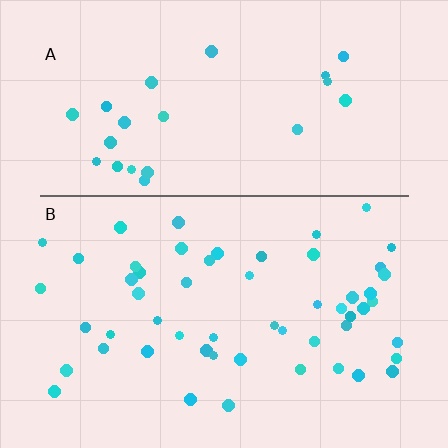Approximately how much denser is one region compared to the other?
Approximately 2.2× — region B over region A.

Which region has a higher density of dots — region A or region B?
B (the bottom).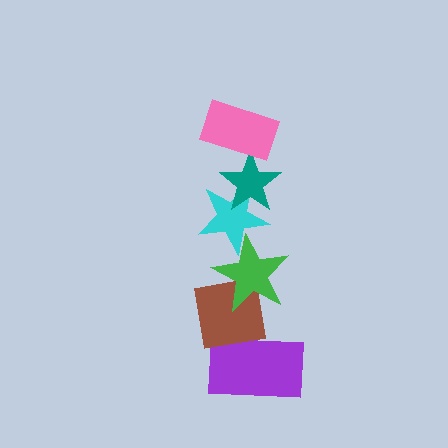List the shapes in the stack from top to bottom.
From top to bottom: the pink rectangle, the teal star, the cyan star, the green star, the brown square, the purple rectangle.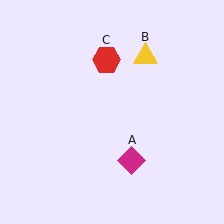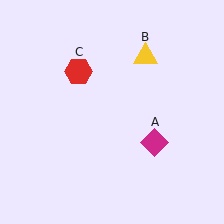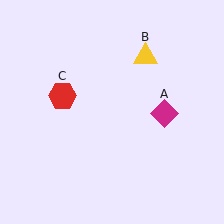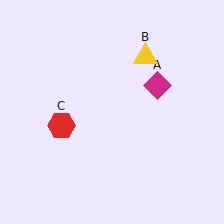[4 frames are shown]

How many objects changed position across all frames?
2 objects changed position: magenta diamond (object A), red hexagon (object C).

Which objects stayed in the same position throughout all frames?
Yellow triangle (object B) remained stationary.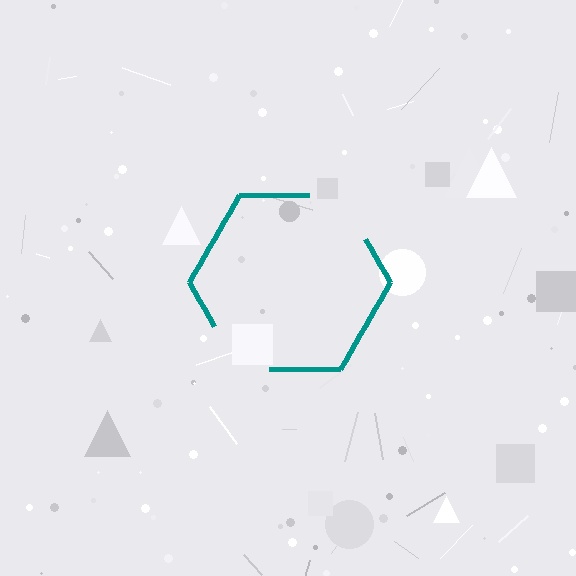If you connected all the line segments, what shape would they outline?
They would outline a hexagon.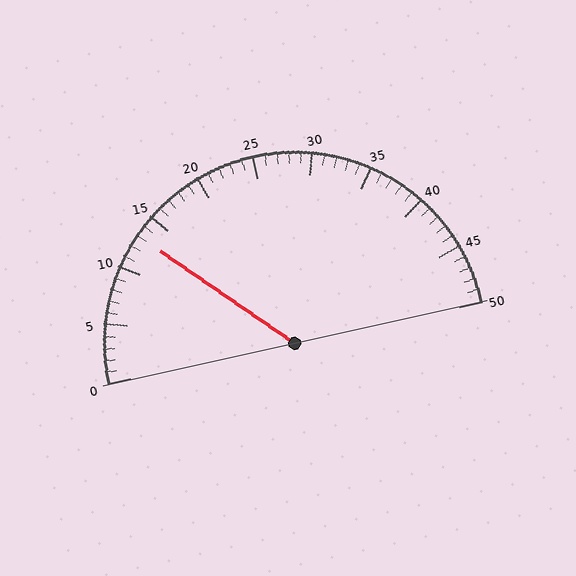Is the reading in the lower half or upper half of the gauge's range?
The reading is in the lower half of the range (0 to 50).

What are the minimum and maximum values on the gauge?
The gauge ranges from 0 to 50.